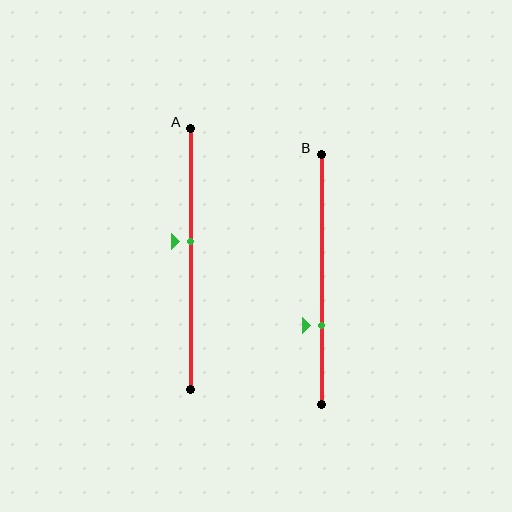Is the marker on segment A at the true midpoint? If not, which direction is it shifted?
No, the marker on segment A is shifted upward by about 7% of the segment length.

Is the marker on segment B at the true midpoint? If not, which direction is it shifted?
No, the marker on segment B is shifted downward by about 18% of the segment length.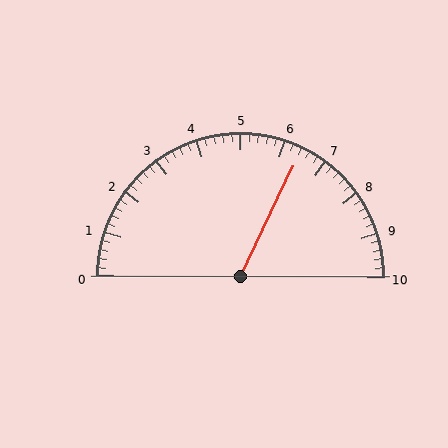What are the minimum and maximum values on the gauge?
The gauge ranges from 0 to 10.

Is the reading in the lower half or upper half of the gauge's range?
The reading is in the upper half of the range (0 to 10).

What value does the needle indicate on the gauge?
The needle indicates approximately 6.4.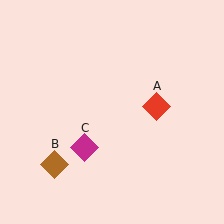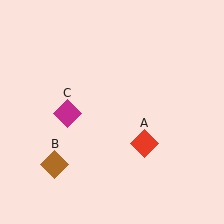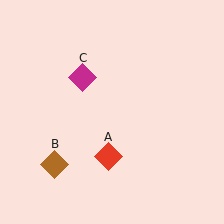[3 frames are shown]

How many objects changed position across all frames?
2 objects changed position: red diamond (object A), magenta diamond (object C).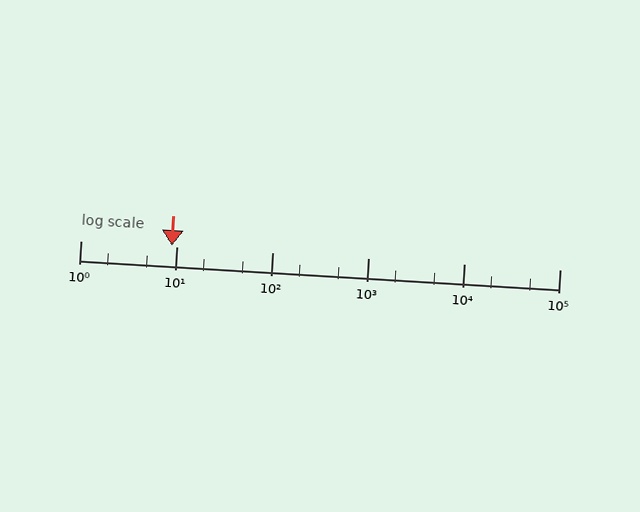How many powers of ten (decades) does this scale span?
The scale spans 5 decades, from 1 to 100000.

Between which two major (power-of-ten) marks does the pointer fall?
The pointer is between 1 and 10.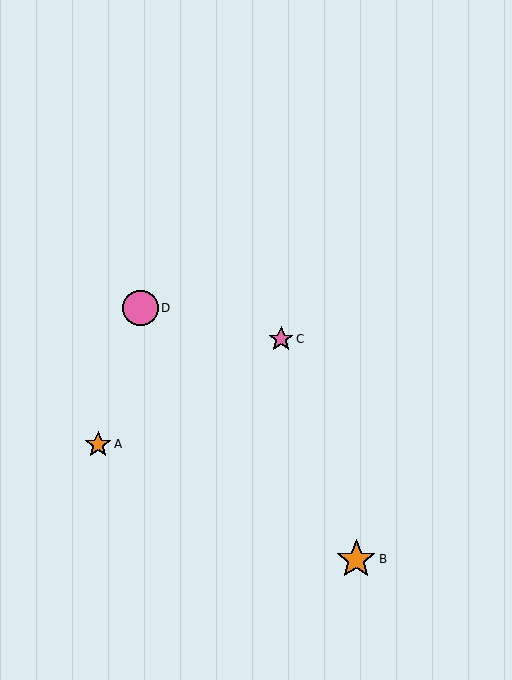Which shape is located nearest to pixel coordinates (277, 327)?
The pink star (labeled C) at (281, 339) is nearest to that location.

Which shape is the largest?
The orange star (labeled B) is the largest.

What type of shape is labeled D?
Shape D is a pink circle.